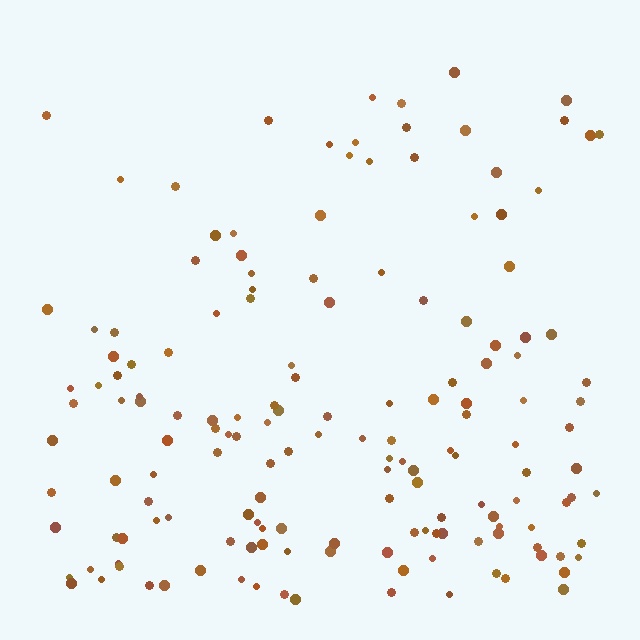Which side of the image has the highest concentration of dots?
The bottom.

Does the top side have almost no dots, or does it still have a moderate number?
Still a moderate number, just noticeably fewer than the bottom.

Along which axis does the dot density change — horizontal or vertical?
Vertical.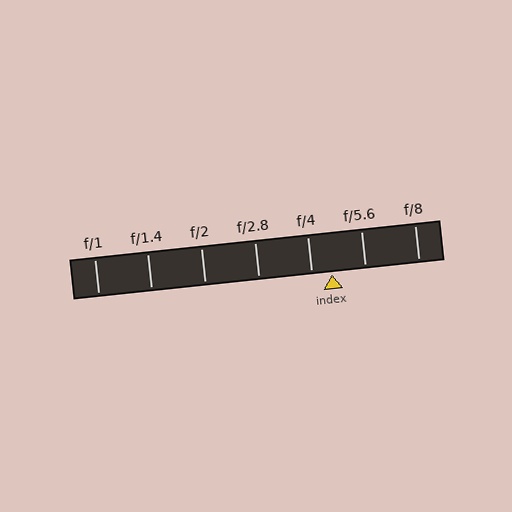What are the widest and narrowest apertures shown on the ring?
The widest aperture shown is f/1 and the narrowest is f/8.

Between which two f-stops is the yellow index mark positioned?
The index mark is between f/4 and f/5.6.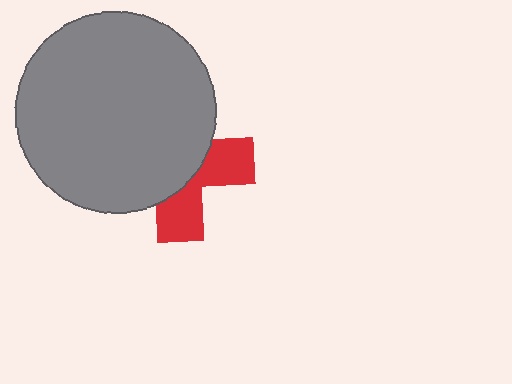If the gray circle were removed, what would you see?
You would see the complete red cross.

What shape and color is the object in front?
The object in front is a gray circle.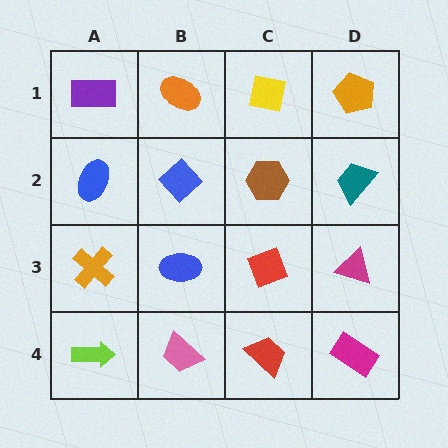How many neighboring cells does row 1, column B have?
3.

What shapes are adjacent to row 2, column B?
An orange ellipse (row 1, column B), a blue ellipse (row 3, column B), a blue ellipse (row 2, column A), a brown hexagon (row 2, column C).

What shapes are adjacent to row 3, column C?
A brown hexagon (row 2, column C), a red trapezoid (row 4, column C), a blue ellipse (row 3, column B), a magenta triangle (row 3, column D).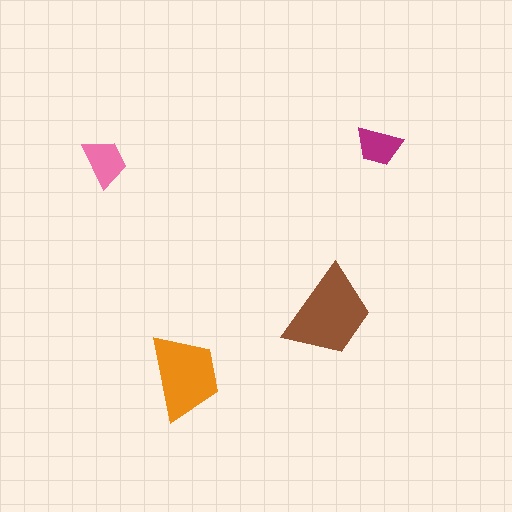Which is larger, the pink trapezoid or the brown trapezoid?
The brown one.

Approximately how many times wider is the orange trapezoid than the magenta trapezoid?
About 2 times wider.